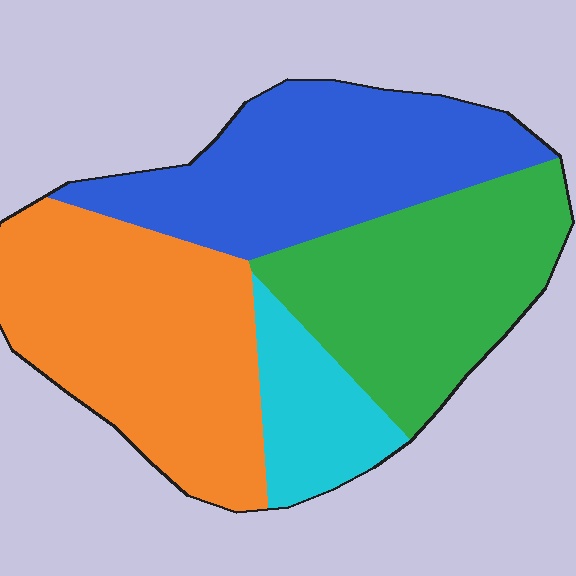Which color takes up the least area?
Cyan, at roughly 10%.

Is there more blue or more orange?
Orange.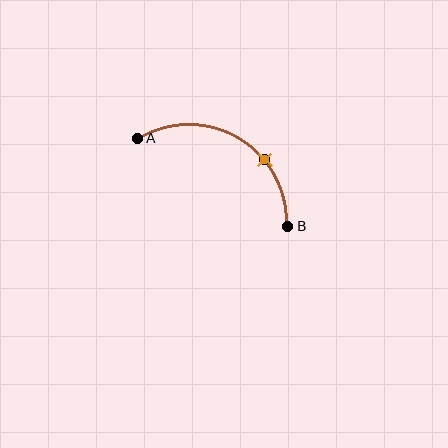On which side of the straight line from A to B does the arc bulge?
The arc bulges above the straight line connecting A and B.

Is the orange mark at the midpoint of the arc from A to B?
No. The orange mark lies on the arc but is closer to endpoint B. The arc midpoint would be at the point on the curve equidistant along the arc from both A and B.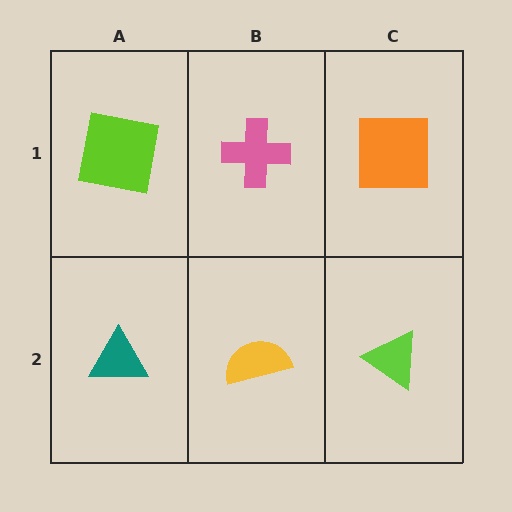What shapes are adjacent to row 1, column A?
A teal triangle (row 2, column A), a pink cross (row 1, column B).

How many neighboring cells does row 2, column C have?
2.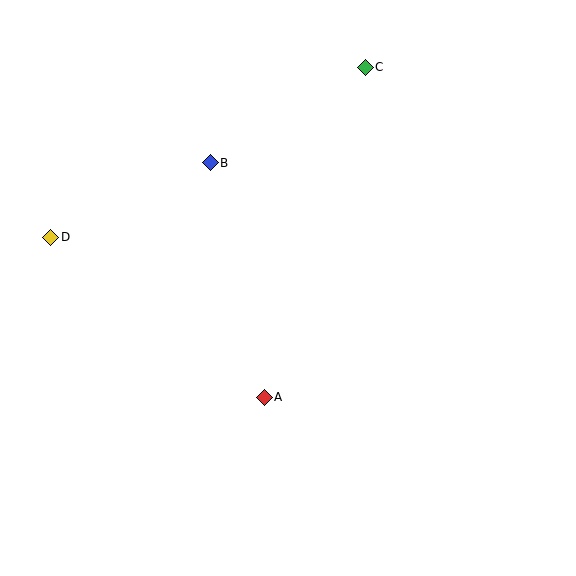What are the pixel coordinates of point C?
Point C is at (365, 67).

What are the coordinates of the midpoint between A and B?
The midpoint between A and B is at (237, 280).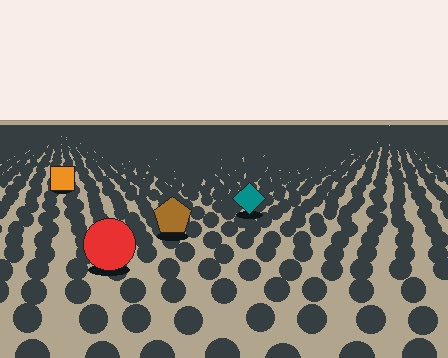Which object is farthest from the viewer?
The orange square is farthest from the viewer. It appears smaller and the ground texture around it is denser.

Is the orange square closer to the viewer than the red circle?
No. The red circle is closer — you can tell from the texture gradient: the ground texture is coarser near it.